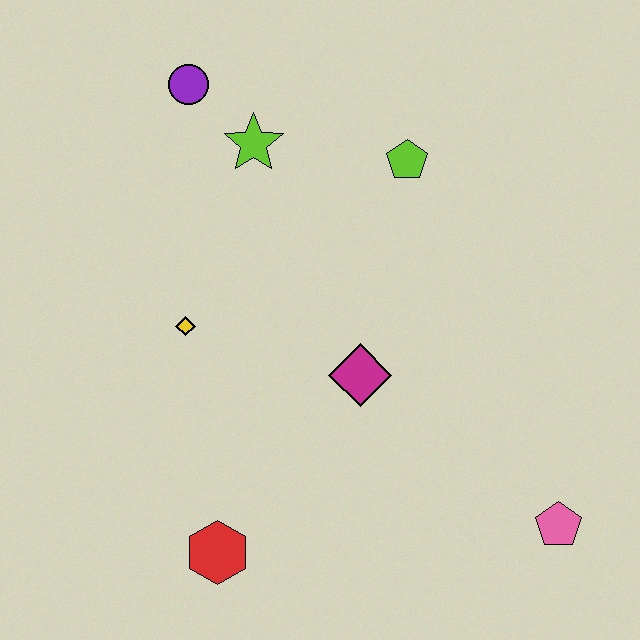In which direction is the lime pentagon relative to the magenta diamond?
The lime pentagon is above the magenta diamond.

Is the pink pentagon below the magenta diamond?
Yes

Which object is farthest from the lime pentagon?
The red hexagon is farthest from the lime pentagon.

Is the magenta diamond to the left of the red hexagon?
No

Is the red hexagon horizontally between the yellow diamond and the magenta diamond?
Yes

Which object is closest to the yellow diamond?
The magenta diamond is closest to the yellow diamond.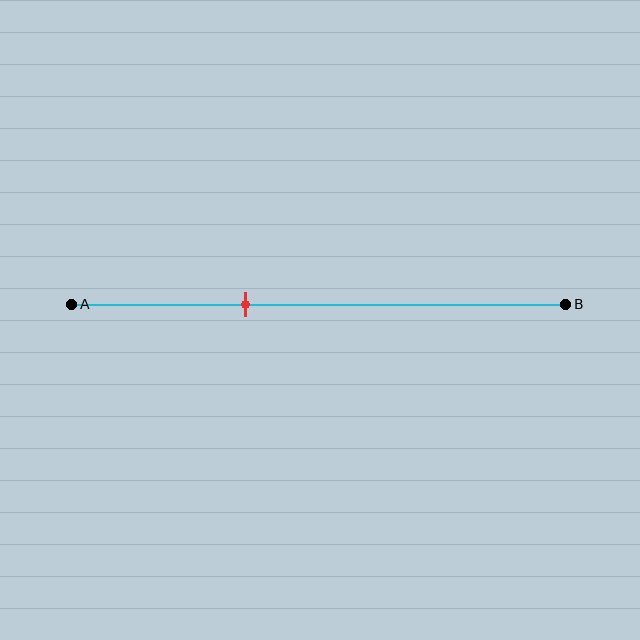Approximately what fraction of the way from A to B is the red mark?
The red mark is approximately 35% of the way from A to B.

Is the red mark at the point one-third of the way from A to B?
Yes, the mark is approximately at the one-third point.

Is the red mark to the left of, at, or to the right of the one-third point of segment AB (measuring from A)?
The red mark is approximately at the one-third point of segment AB.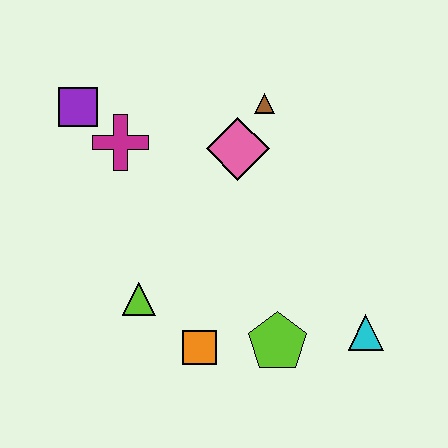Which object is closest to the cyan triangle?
The lime pentagon is closest to the cyan triangle.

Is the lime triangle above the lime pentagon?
Yes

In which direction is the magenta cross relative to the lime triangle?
The magenta cross is above the lime triangle.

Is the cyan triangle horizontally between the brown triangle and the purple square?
No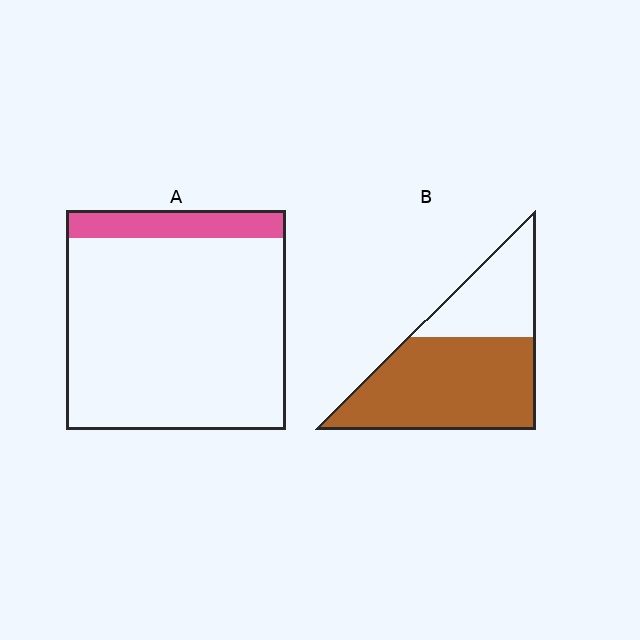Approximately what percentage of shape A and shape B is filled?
A is approximately 15% and B is approximately 65%.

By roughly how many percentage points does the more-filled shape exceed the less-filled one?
By roughly 55 percentage points (B over A).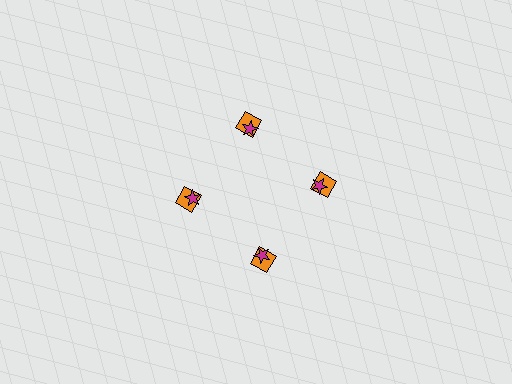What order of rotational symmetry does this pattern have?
This pattern has 4-fold rotational symmetry.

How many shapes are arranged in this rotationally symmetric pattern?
There are 8 shapes, arranged in 4 groups of 2.